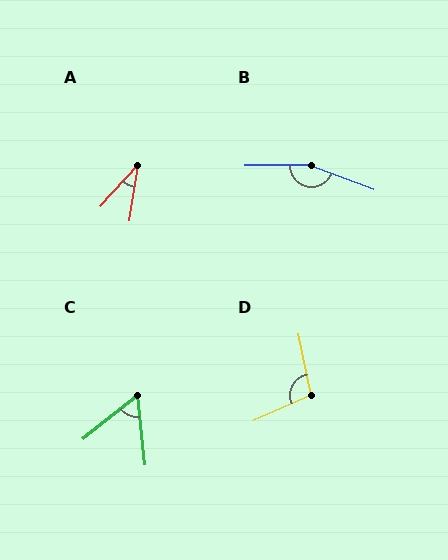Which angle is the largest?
B, at approximately 159 degrees.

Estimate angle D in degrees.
Approximately 102 degrees.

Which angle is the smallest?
A, at approximately 33 degrees.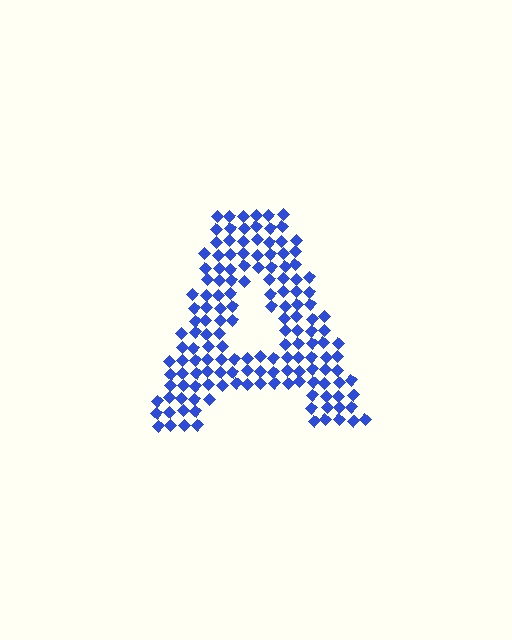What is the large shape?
The large shape is the letter A.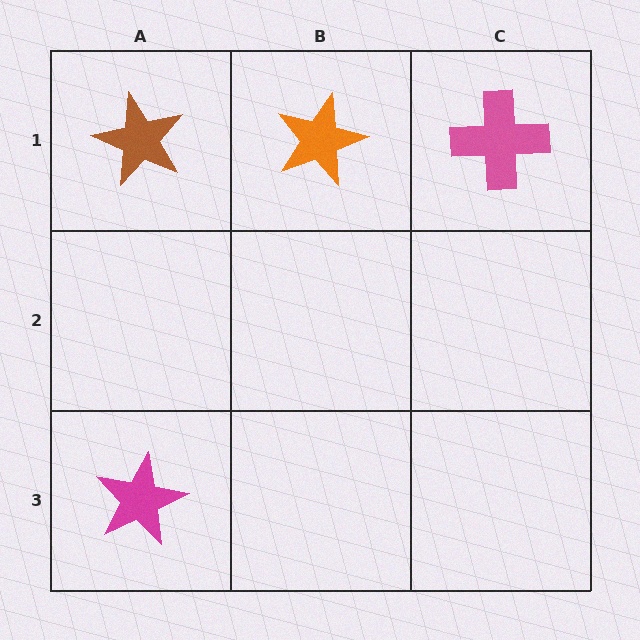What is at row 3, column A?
A magenta star.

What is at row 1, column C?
A pink cross.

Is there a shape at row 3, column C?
No, that cell is empty.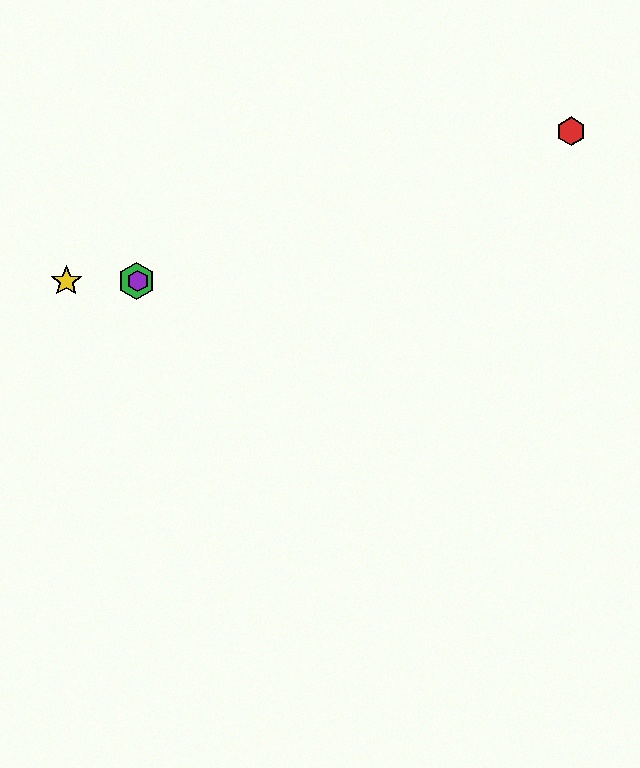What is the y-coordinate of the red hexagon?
The red hexagon is at y≈131.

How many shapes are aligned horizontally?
4 shapes (the blue star, the green hexagon, the yellow star, the purple hexagon) are aligned horizontally.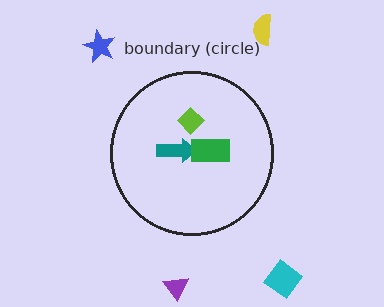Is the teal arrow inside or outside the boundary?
Inside.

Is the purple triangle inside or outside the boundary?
Outside.